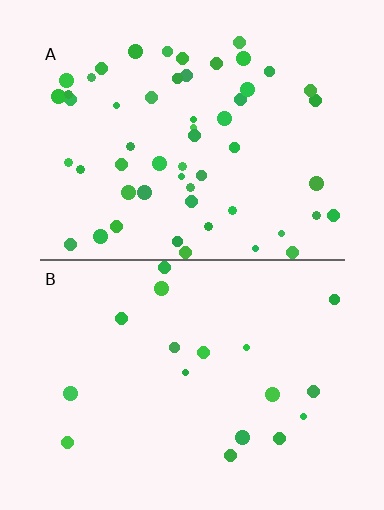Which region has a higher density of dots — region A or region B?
A (the top).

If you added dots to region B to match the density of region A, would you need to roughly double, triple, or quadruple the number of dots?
Approximately triple.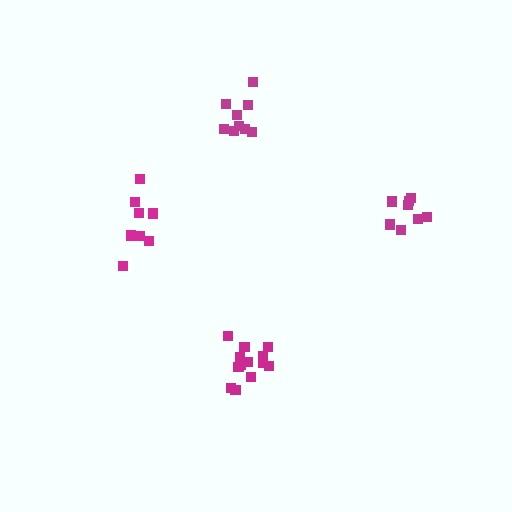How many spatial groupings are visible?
There are 4 spatial groupings.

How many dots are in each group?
Group 1: 8 dots, Group 2: 8 dots, Group 3: 9 dots, Group 4: 13 dots (38 total).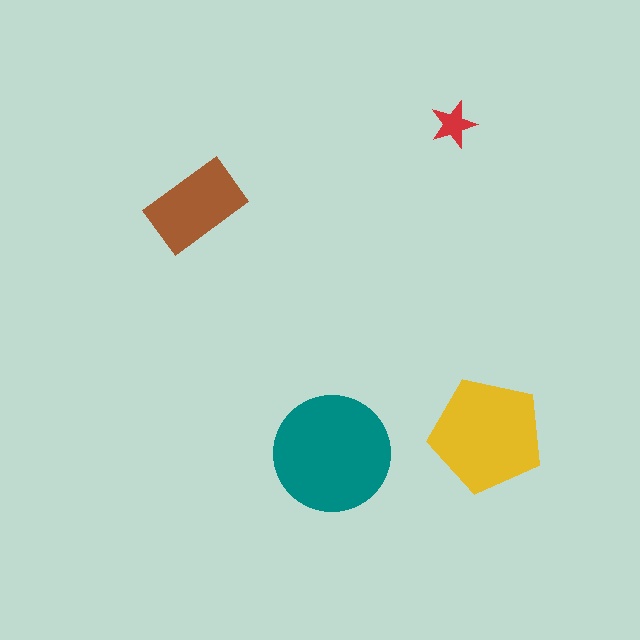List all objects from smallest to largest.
The red star, the brown rectangle, the yellow pentagon, the teal circle.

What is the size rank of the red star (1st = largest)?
4th.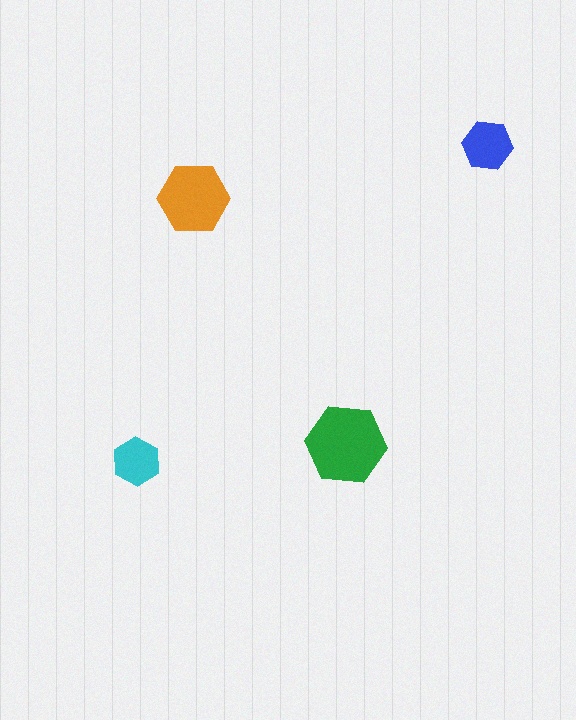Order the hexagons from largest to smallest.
the green one, the orange one, the blue one, the cyan one.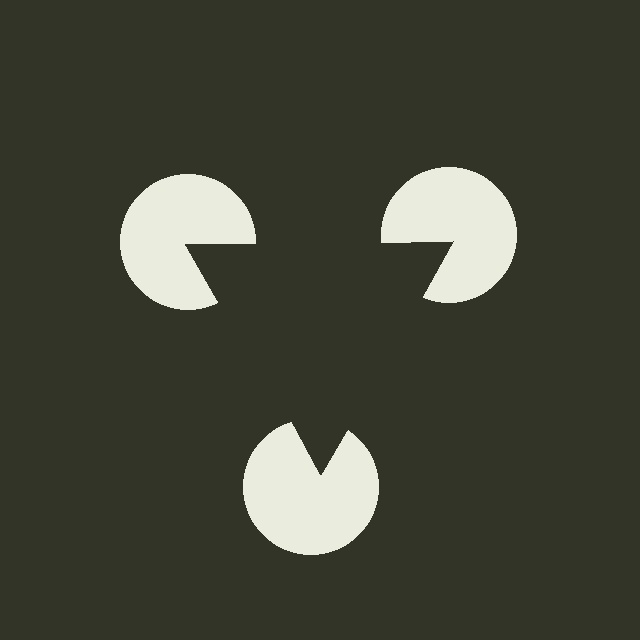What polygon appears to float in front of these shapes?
An illusory triangle — its edges are inferred from the aligned wedge cuts in the pac-man discs, not physically drawn.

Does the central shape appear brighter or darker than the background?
It typically appears slightly darker than the background, even though no actual brightness change is drawn.